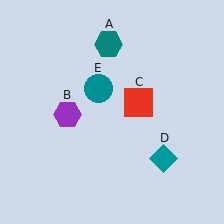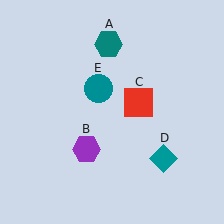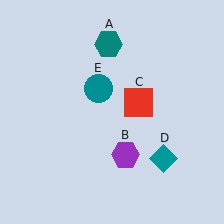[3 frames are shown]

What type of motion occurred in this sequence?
The purple hexagon (object B) rotated counterclockwise around the center of the scene.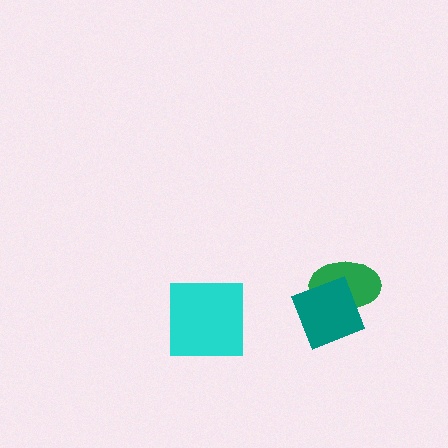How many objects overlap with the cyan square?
0 objects overlap with the cyan square.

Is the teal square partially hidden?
No, no other shape covers it.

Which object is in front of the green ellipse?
The teal square is in front of the green ellipse.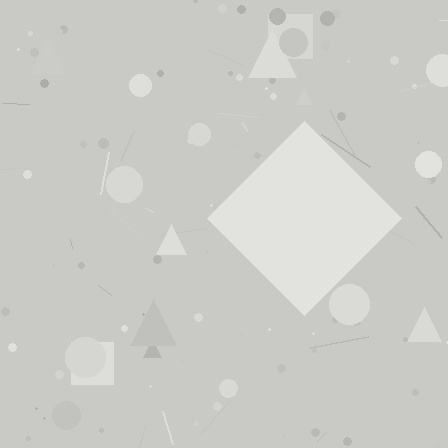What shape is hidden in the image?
A diamond is hidden in the image.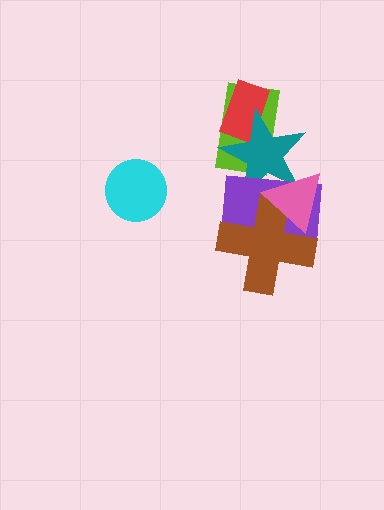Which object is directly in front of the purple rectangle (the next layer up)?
The brown cross is directly in front of the purple rectangle.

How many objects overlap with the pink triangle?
3 objects overlap with the pink triangle.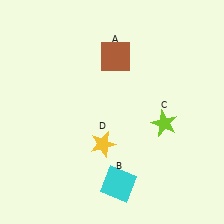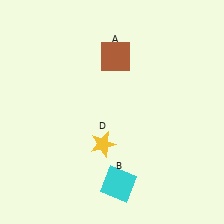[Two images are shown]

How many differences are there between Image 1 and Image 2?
There is 1 difference between the two images.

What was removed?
The lime star (C) was removed in Image 2.